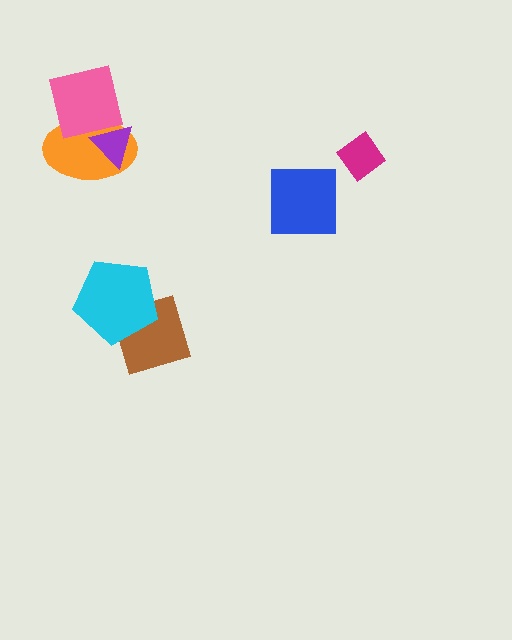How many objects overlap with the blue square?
0 objects overlap with the blue square.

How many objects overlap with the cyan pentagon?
1 object overlaps with the cyan pentagon.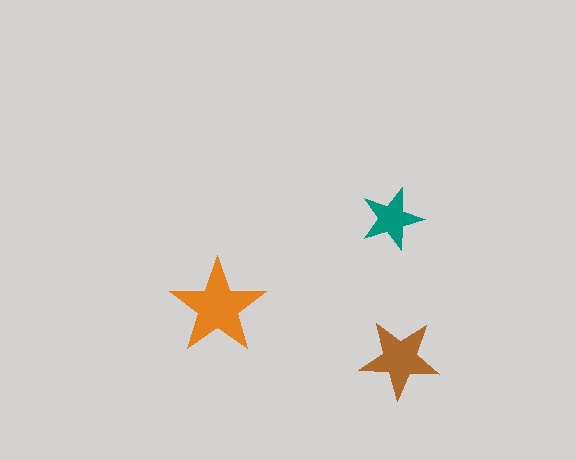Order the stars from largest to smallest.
the orange one, the brown one, the teal one.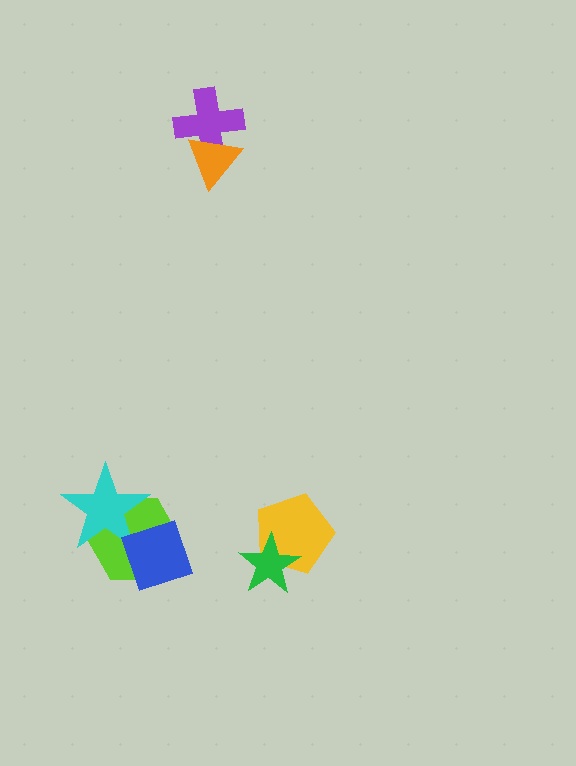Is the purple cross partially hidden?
Yes, it is partially covered by another shape.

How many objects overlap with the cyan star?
1 object overlaps with the cyan star.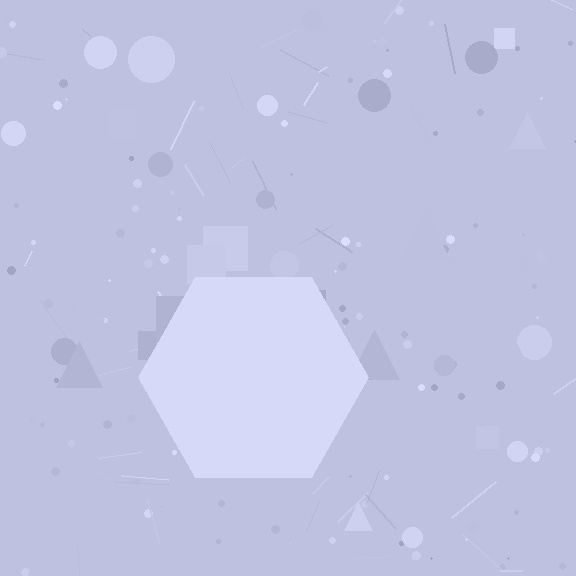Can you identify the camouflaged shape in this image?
The camouflaged shape is a hexagon.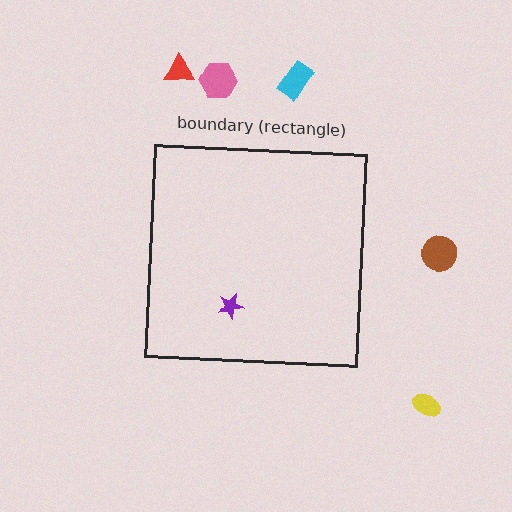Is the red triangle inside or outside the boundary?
Outside.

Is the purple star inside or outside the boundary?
Inside.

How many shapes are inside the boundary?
1 inside, 5 outside.